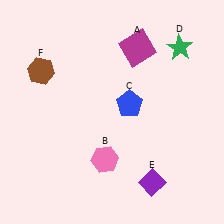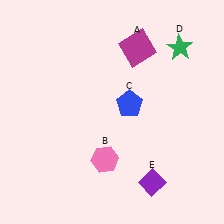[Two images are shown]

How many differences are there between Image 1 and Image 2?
There is 1 difference between the two images.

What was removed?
The brown hexagon (F) was removed in Image 2.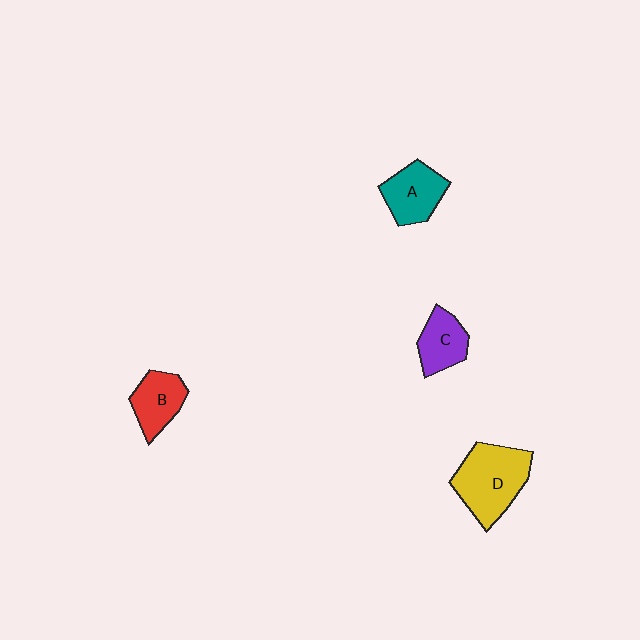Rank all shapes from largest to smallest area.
From largest to smallest: D (yellow), A (teal), B (red), C (purple).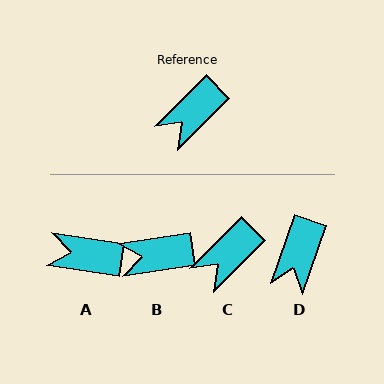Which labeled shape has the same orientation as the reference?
C.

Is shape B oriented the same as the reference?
No, it is off by about 36 degrees.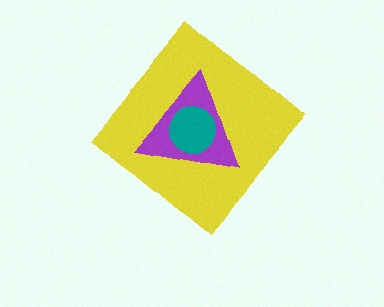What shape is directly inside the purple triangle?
The teal circle.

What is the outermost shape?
The yellow diamond.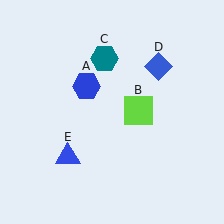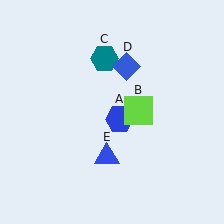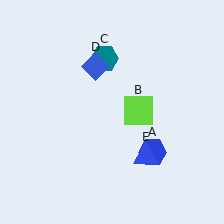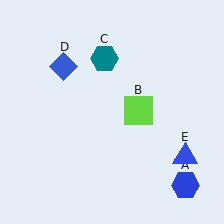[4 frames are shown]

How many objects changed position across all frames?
3 objects changed position: blue hexagon (object A), blue diamond (object D), blue triangle (object E).